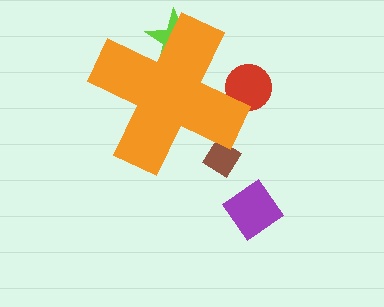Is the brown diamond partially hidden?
Yes, the brown diamond is partially hidden behind the orange cross.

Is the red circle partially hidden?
Yes, the red circle is partially hidden behind the orange cross.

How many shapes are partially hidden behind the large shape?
3 shapes are partially hidden.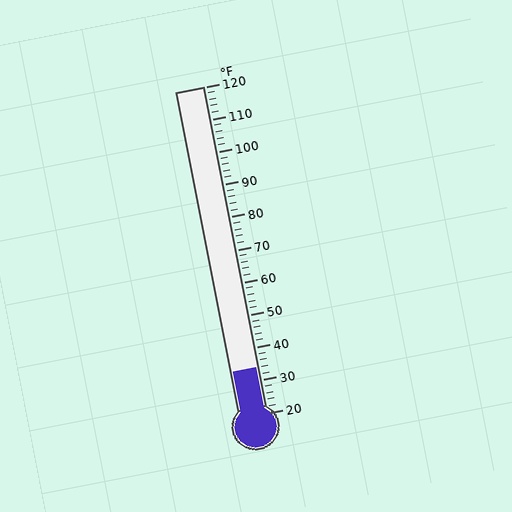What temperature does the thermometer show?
The thermometer shows approximately 34°F.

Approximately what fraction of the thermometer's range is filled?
The thermometer is filled to approximately 15% of its range.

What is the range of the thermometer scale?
The thermometer scale ranges from 20°F to 120°F.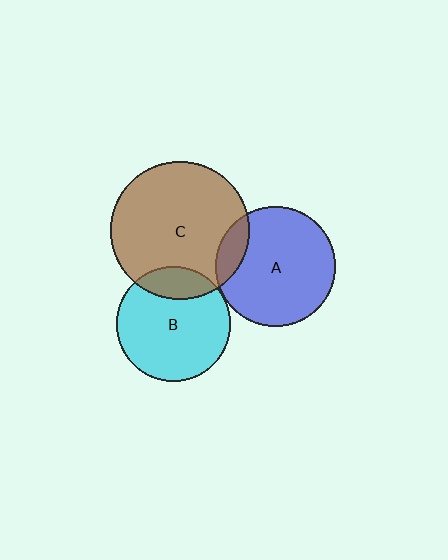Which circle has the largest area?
Circle C (brown).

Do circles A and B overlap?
Yes.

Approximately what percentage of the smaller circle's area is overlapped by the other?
Approximately 5%.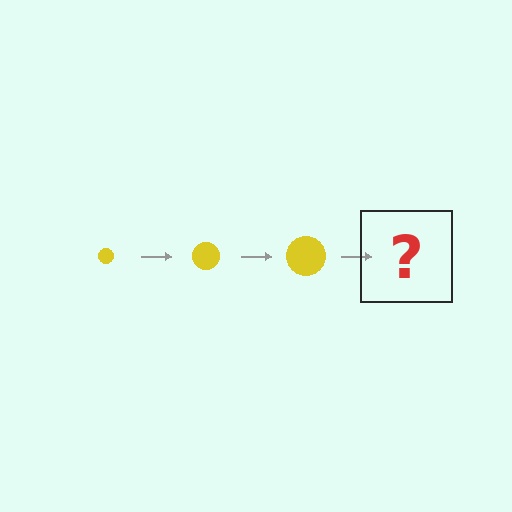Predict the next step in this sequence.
The next step is a yellow circle, larger than the previous one.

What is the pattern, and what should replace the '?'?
The pattern is that the circle gets progressively larger each step. The '?' should be a yellow circle, larger than the previous one.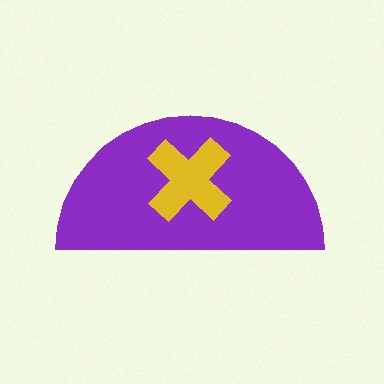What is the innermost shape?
The yellow cross.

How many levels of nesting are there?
2.